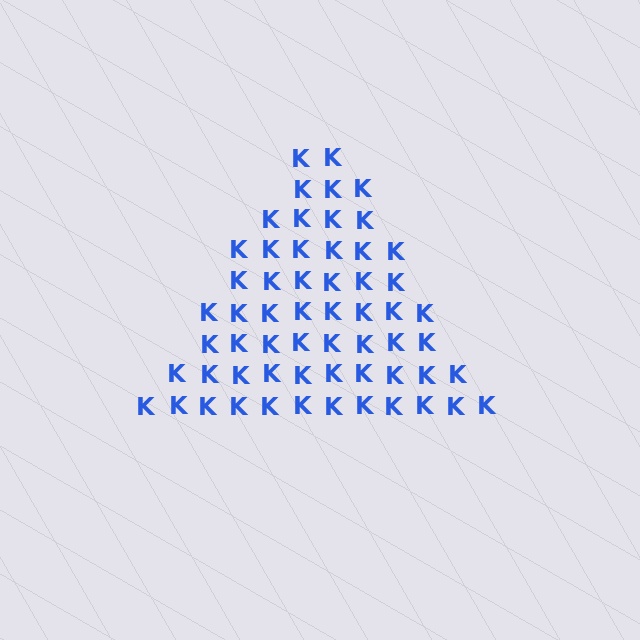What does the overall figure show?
The overall figure shows a triangle.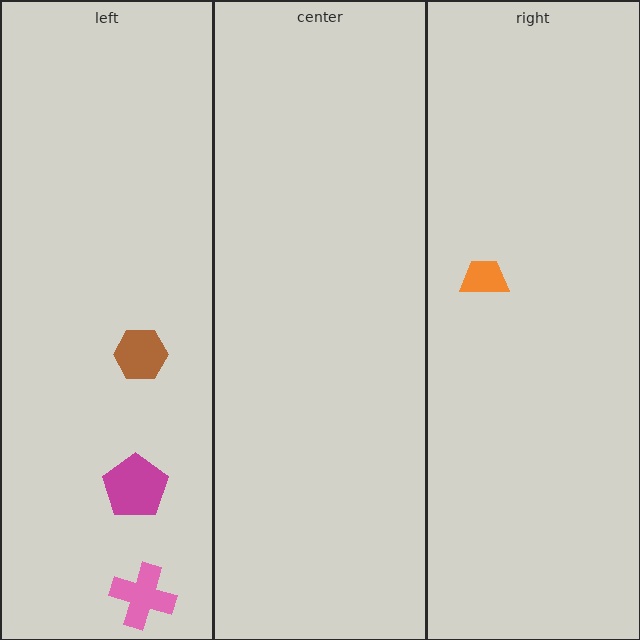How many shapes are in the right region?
1.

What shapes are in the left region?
The brown hexagon, the pink cross, the magenta pentagon.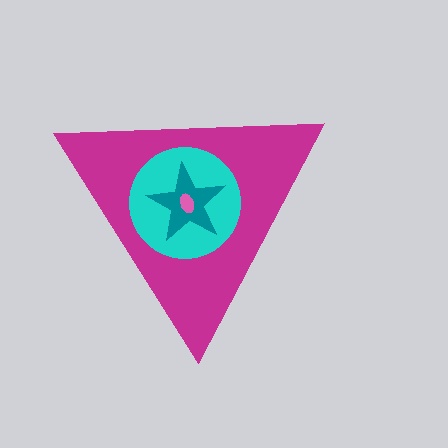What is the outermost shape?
The magenta triangle.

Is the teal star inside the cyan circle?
Yes.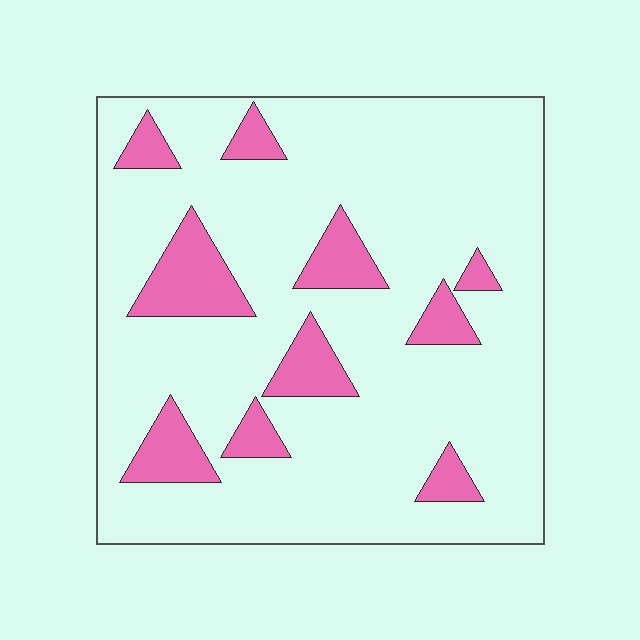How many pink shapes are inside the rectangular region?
10.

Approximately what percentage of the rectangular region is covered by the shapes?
Approximately 15%.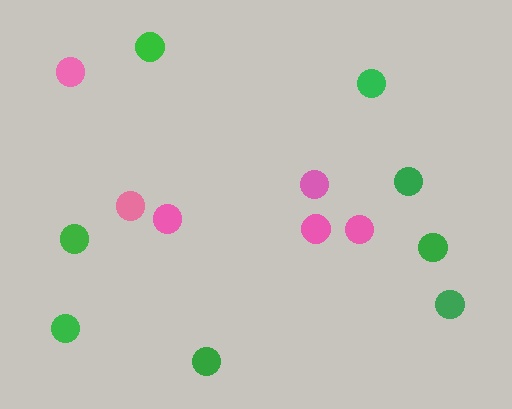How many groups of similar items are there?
There are 2 groups: one group of green circles (8) and one group of pink circles (6).